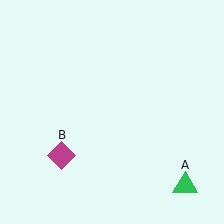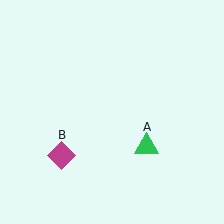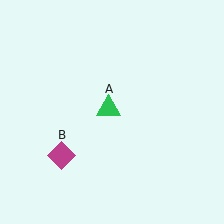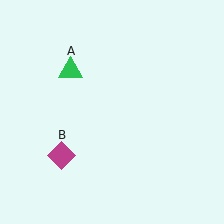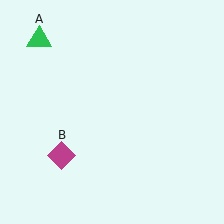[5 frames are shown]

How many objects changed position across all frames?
1 object changed position: green triangle (object A).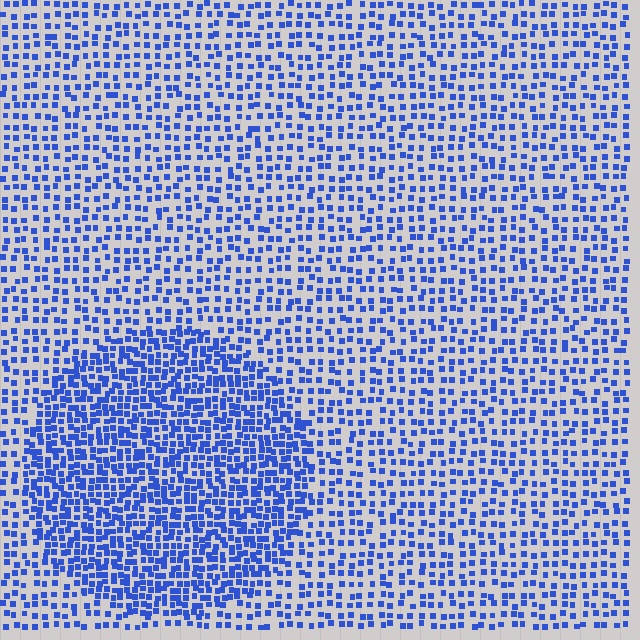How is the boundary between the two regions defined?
The boundary is defined by a change in element density (approximately 1.9x ratio). All elements are the same color, size, and shape.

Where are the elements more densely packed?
The elements are more densely packed inside the circle boundary.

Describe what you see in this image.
The image contains small blue elements arranged at two different densities. A circle-shaped region is visible where the elements are more densely packed than the surrounding area.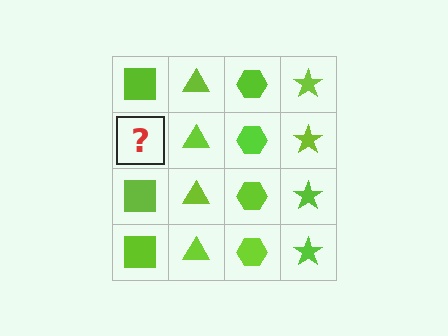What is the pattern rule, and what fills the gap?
The rule is that each column has a consistent shape. The gap should be filled with a lime square.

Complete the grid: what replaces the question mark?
The question mark should be replaced with a lime square.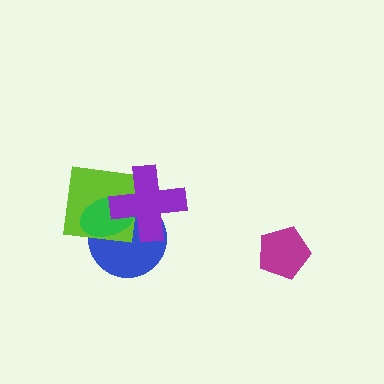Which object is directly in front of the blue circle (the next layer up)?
The lime square is directly in front of the blue circle.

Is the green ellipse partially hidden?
Yes, it is partially covered by another shape.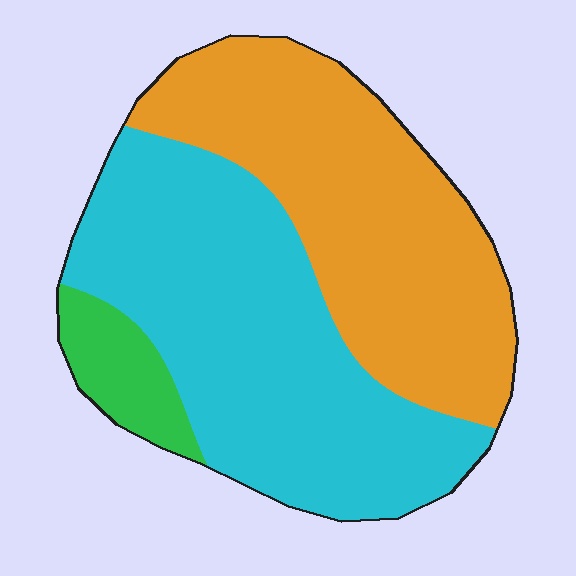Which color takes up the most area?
Cyan, at roughly 50%.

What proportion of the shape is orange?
Orange covers 43% of the shape.